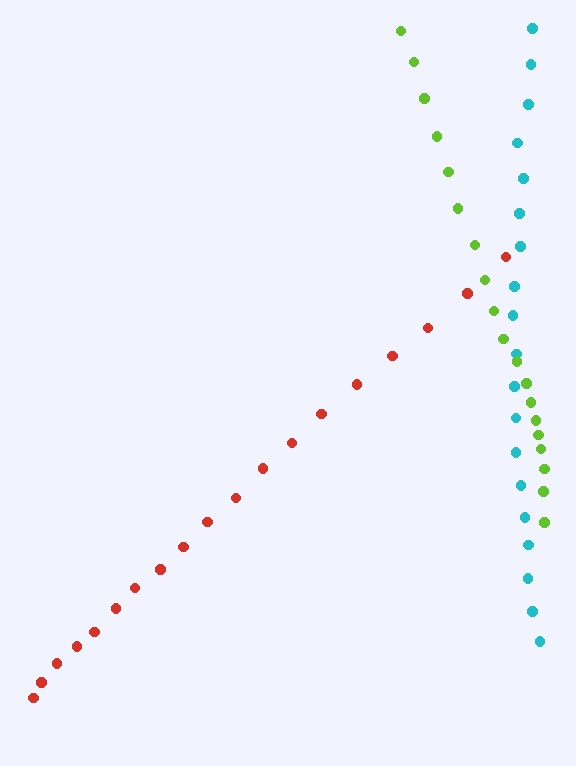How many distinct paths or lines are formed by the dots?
There are 3 distinct paths.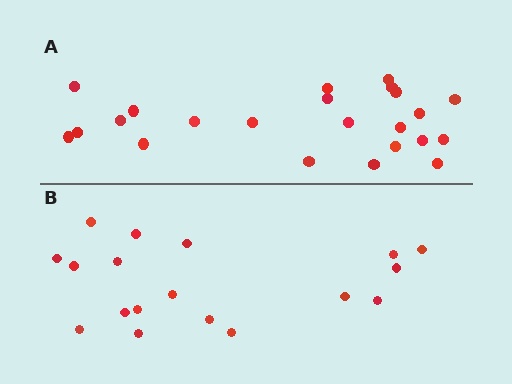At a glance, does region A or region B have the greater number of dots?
Region A (the top region) has more dots.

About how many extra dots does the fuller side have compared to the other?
Region A has about 5 more dots than region B.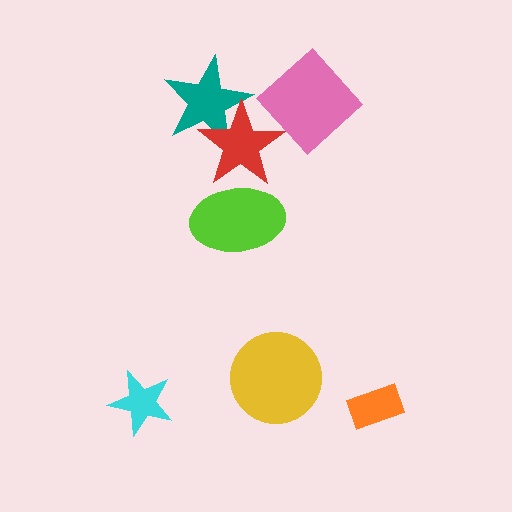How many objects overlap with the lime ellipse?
1 object overlaps with the lime ellipse.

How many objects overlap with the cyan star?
0 objects overlap with the cyan star.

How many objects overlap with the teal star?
1 object overlaps with the teal star.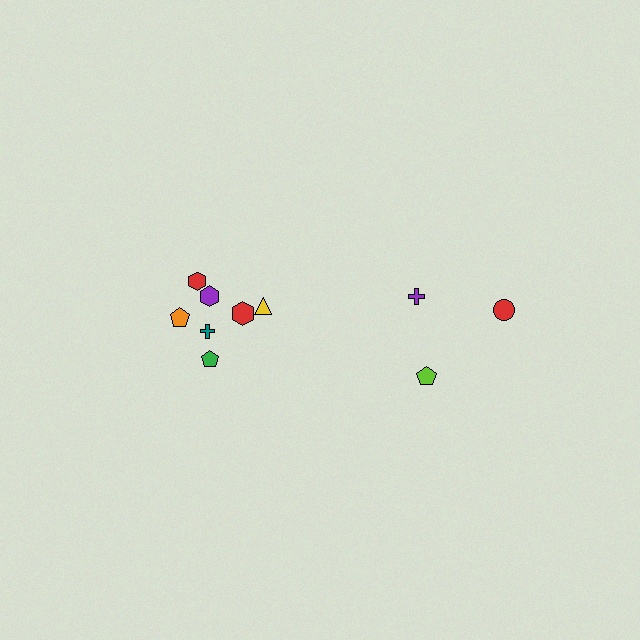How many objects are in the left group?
There are 7 objects.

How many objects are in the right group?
There are 3 objects.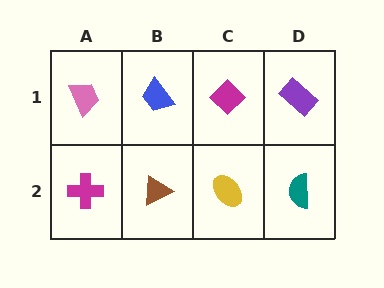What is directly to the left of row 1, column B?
A pink trapezoid.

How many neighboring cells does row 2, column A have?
2.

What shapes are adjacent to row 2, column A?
A pink trapezoid (row 1, column A), a brown triangle (row 2, column B).